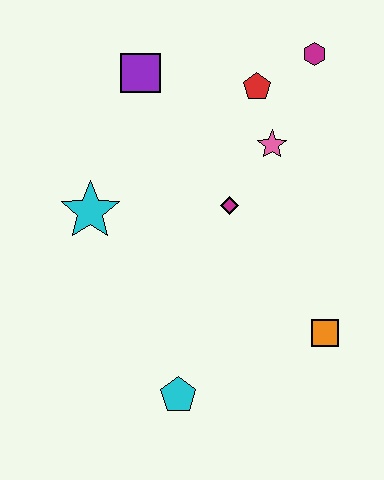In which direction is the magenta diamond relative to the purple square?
The magenta diamond is below the purple square.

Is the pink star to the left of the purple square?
No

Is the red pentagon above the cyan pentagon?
Yes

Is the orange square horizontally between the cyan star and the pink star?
No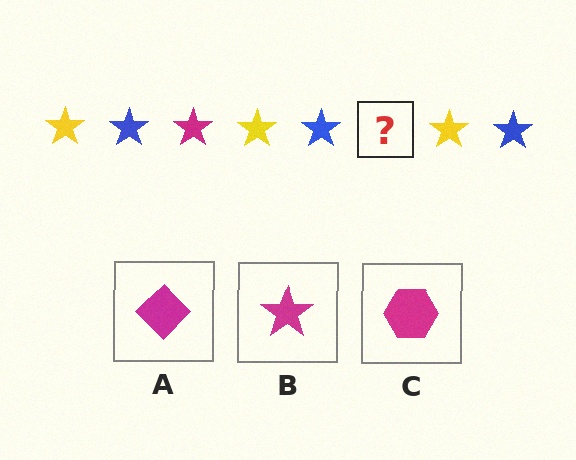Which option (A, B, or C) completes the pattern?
B.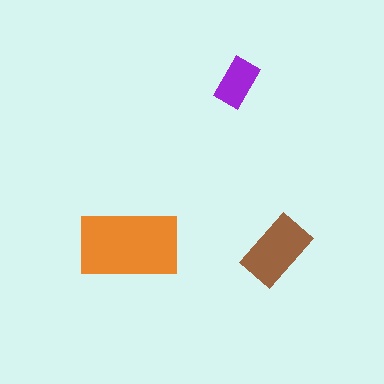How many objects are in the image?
There are 3 objects in the image.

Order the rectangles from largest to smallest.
the orange one, the brown one, the purple one.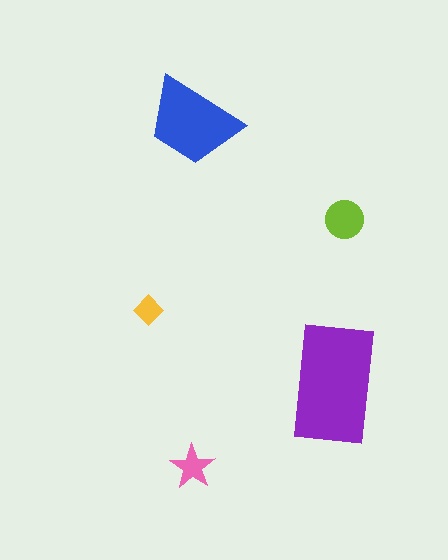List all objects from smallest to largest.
The yellow diamond, the pink star, the lime circle, the blue trapezoid, the purple rectangle.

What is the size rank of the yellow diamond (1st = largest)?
5th.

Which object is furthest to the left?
The yellow diamond is leftmost.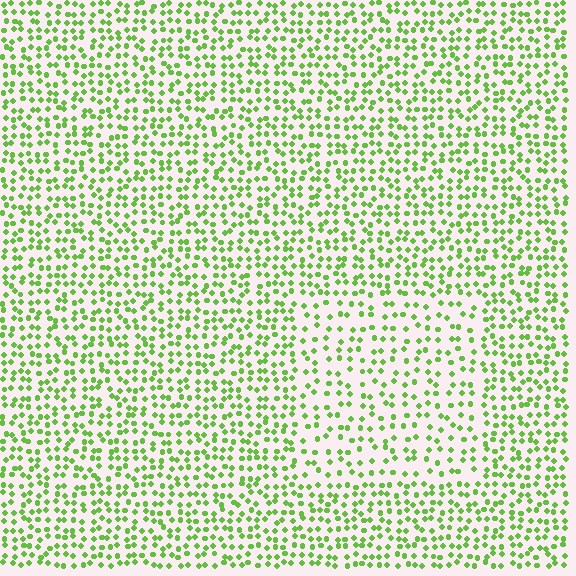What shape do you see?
I see a rectangle.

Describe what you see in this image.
The image contains small lime elements arranged at two different densities. A rectangle-shaped region is visible where the elements are less densely packed than the surrounding area.